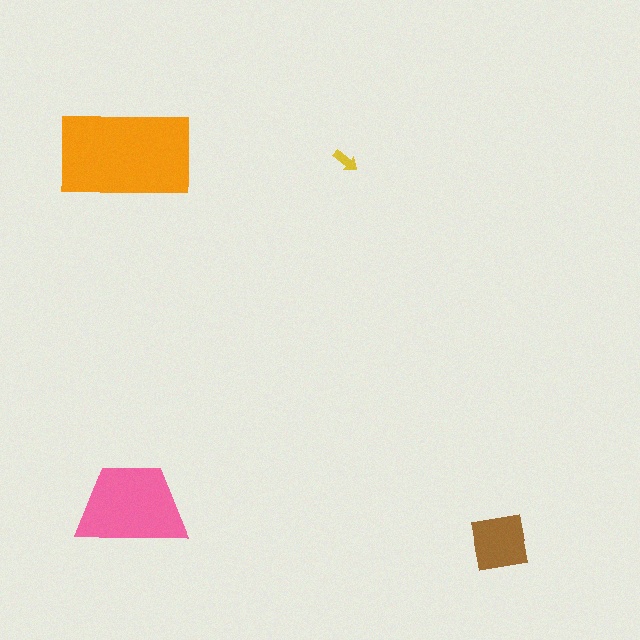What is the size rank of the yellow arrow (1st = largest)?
4th.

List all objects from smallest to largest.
The yellow arrow, the brown square, the pink trapezoid, the orange rectangle.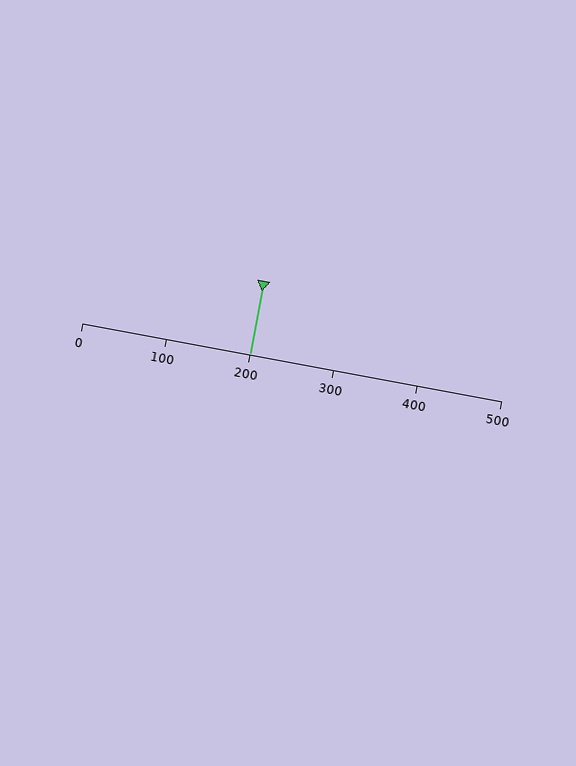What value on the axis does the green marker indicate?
The marker indicates approximately 200.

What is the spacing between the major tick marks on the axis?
The major ticks are spaced 100 apart.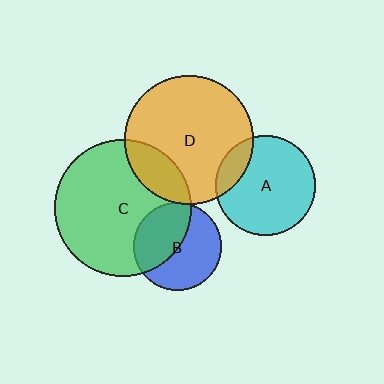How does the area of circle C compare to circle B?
Approximately 2.4 times.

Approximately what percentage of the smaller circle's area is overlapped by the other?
Approximately 15%.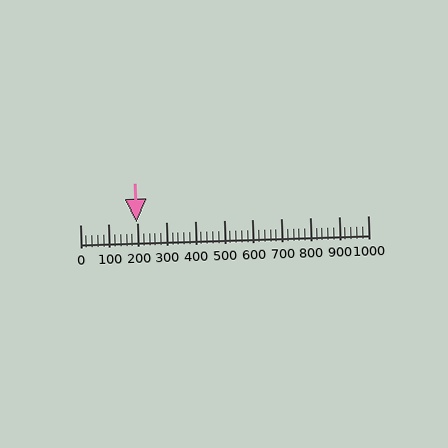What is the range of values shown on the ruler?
The ruler shows values from 0 to 1000.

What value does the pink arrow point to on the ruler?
The pink arrow points to approximately 197.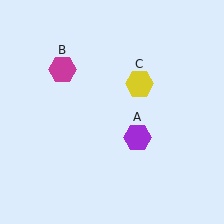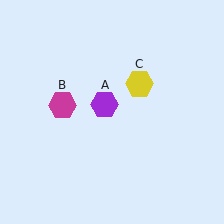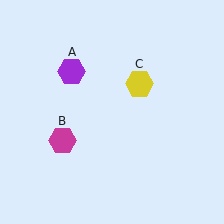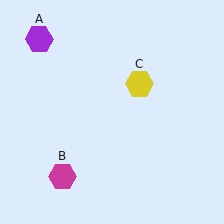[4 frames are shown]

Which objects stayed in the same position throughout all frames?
Yellow hexagon (object C) remained stationary.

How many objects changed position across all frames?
2 objects changed position: purple hexagon (object A), magenta hexagon (object B).